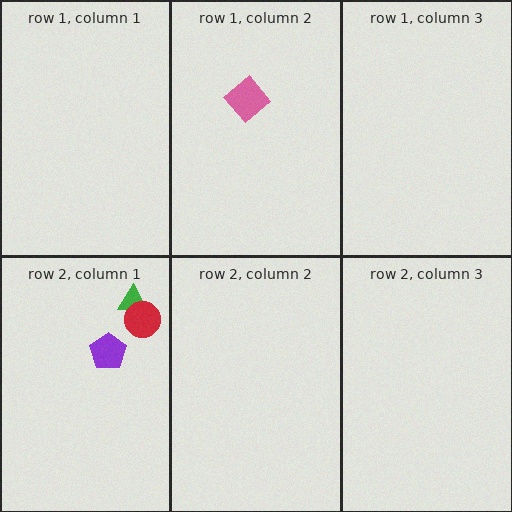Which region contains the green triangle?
The row 2, column 1 region.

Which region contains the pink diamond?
The row 1, column 2 region.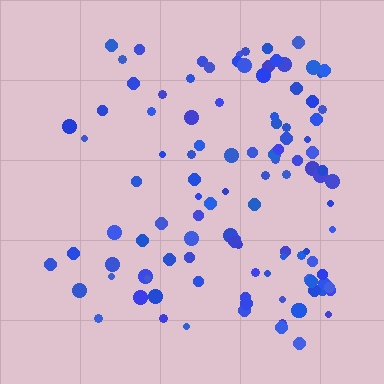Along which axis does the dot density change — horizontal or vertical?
Horizontal.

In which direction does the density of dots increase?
From left to right, with the right side densest.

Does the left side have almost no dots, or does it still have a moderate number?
Still a moderate number, just noticeably fewer than the right.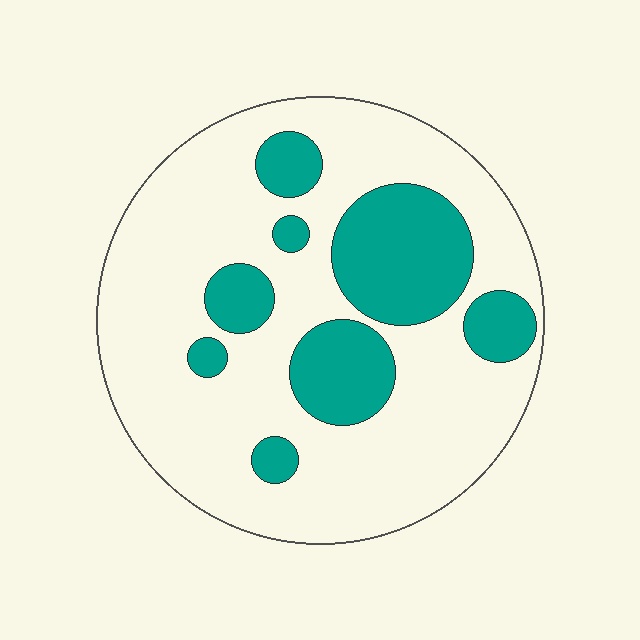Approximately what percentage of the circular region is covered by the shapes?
Approximately 25%.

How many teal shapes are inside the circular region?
8.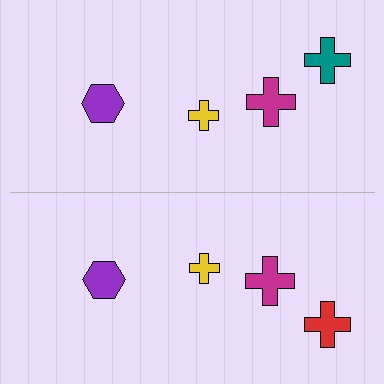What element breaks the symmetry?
The red cross on the bottom side breaks the symmetry — its mirror counterpart is teal.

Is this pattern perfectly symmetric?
No, the pattern is not perfectly symmetric. The red cross on the bottom side breaks the symmetry — its mirror counterpart is teal.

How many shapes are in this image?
There are 8 shapes in this image.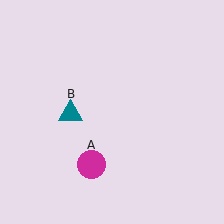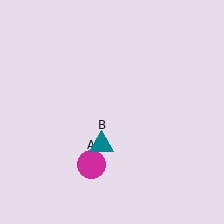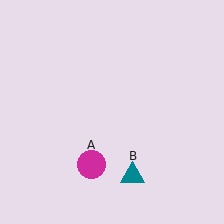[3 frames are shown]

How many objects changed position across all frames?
1 object changed position: teal triangle (object B).